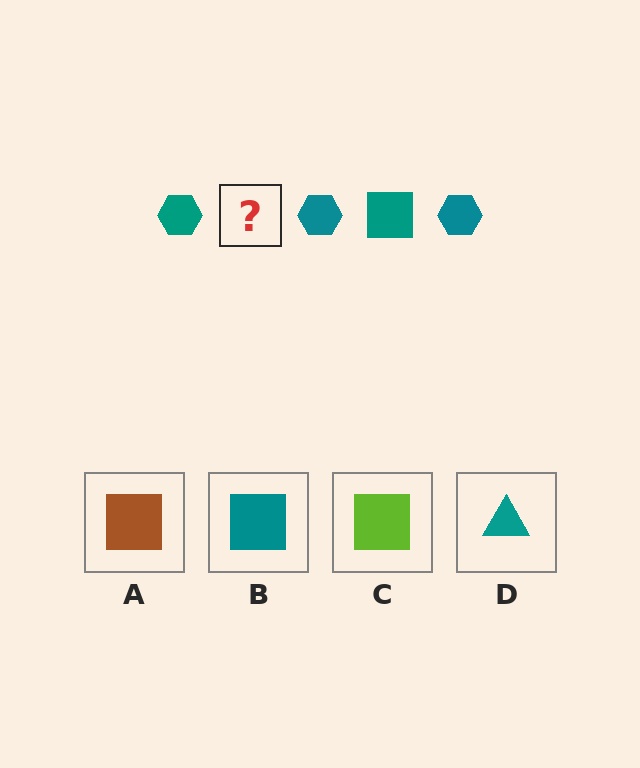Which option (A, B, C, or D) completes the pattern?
B.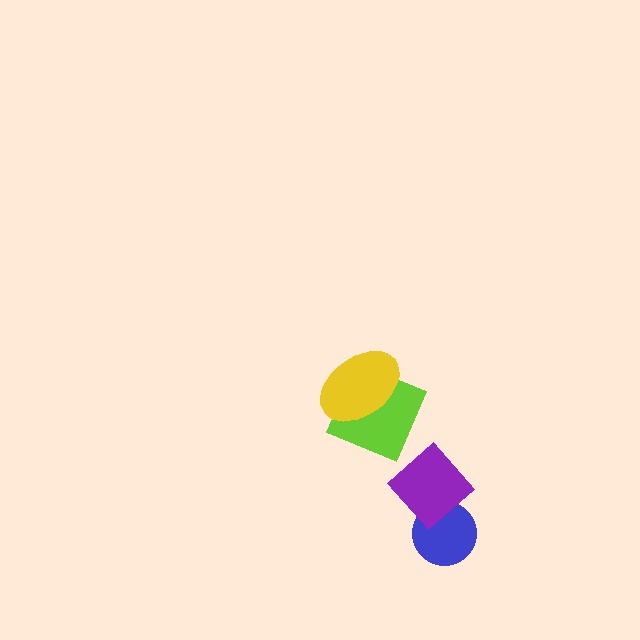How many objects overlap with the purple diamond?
1 object overlaps with the purple diamond.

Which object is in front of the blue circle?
The purple diamond is in front of the blue circle.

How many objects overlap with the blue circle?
1 object overlaps with the blue circle.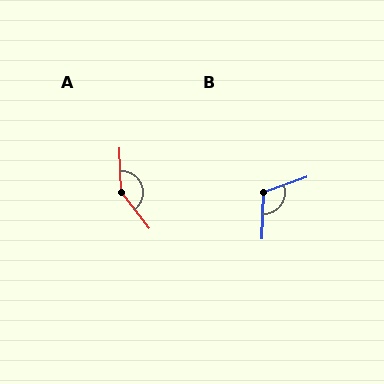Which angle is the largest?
A, at approximately 144 degrees.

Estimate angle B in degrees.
Approximately 111 degrees.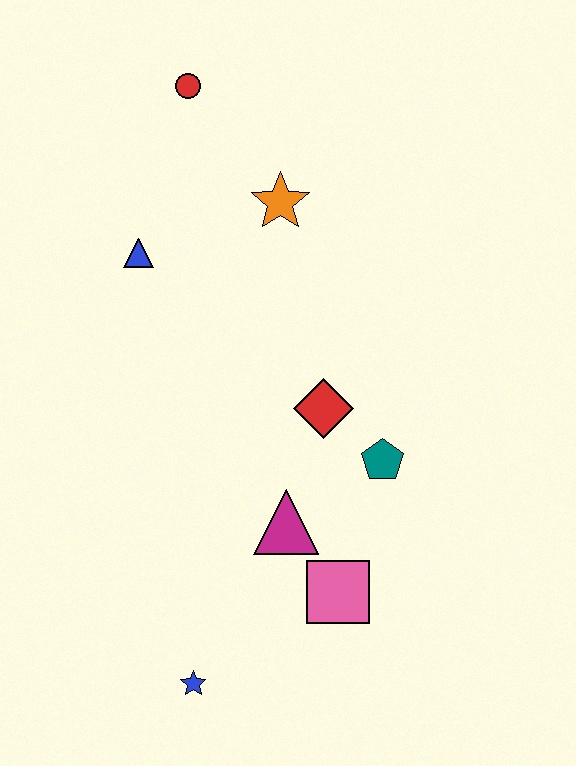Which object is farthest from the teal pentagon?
The red circle is farthest from the teal pentagon.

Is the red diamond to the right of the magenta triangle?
Yes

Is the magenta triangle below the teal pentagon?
Yes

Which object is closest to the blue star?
The pink square is closest to the blue star.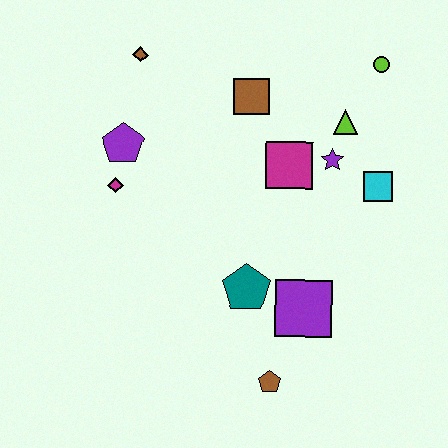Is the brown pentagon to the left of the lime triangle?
Yes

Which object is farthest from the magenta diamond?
The lime circle is farthest from the magenta diamond.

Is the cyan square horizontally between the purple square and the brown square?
No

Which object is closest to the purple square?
The teal pentagon is closest to the purple square.